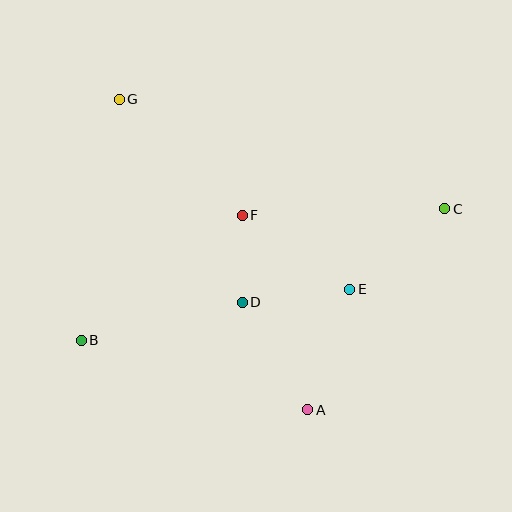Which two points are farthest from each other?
Points B and C are farthest from each other.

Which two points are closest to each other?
Points D and F are closest to each other.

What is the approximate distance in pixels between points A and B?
The distance between A and B is approximately 237 pixels.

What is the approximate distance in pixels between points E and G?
The distance between E and G is approximately 298 pixels.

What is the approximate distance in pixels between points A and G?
The distance between A and G is approximately 363 pixels.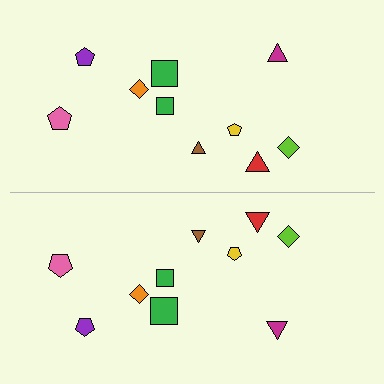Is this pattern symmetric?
Yes, this pattern has bilateral (reflection) symmetry.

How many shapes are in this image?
There are 20 shapes in this image.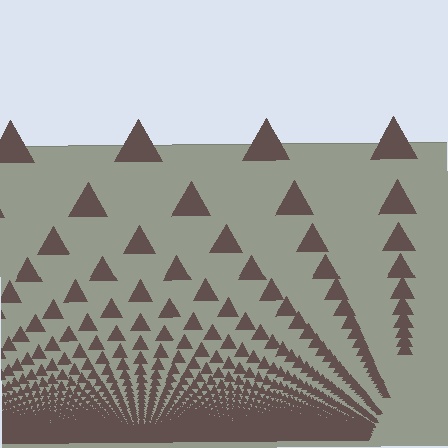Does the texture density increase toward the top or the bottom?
Density increases toward the bottom.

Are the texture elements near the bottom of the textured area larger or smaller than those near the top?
Smaller. The gradient is inverted — elements near the bottom are smaller and denser.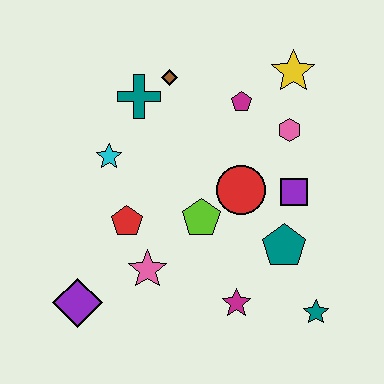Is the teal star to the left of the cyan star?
No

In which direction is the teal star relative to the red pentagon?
The teal star is to the right of the red pentagon.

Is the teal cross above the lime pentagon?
Yes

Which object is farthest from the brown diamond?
The teal star is farthest from the brown diamond.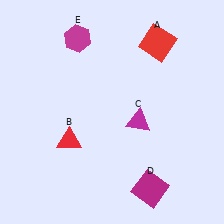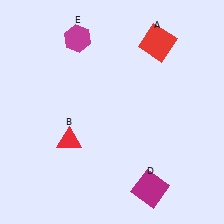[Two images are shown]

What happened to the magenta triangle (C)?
The magenta triangle (C) was removed in Image 2. It was in the bottom-right area of Image 1.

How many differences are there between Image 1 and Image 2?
There is 1 difference between the two images.